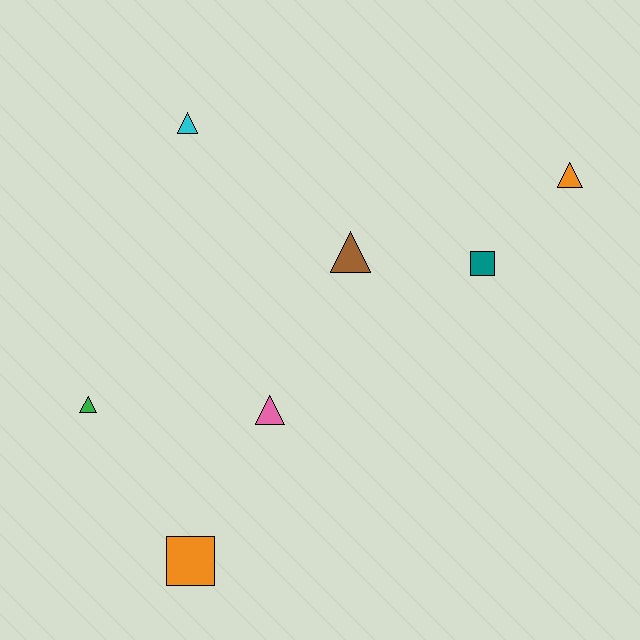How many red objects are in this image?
There are no red objects.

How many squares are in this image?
There are 2 squares.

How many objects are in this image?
There are 7 objects.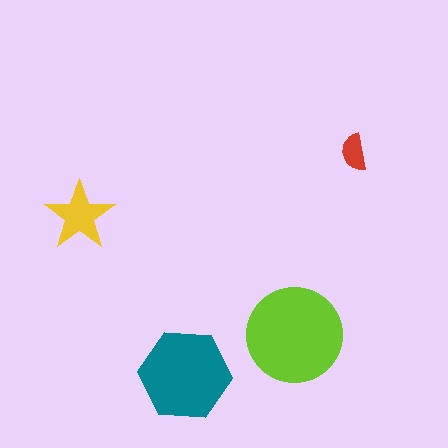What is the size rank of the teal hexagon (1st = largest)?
2nd.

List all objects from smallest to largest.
The red semicircle, the yellow star, the teal hexagon, the lime circle.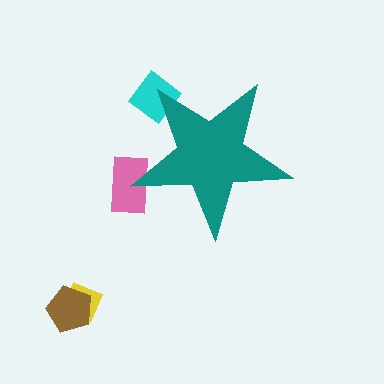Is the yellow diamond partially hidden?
No, the yellow diamond is fully visible.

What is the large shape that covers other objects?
A teal star.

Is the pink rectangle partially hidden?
Yes, the pink rectangle is partially hidden behind the teal star.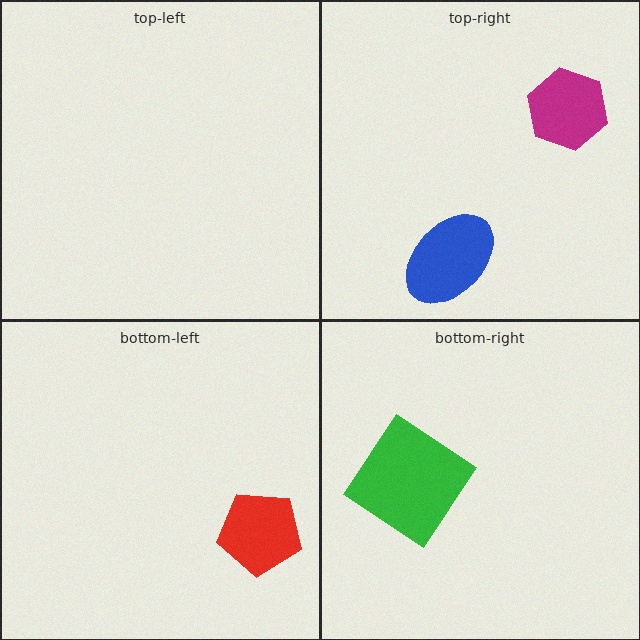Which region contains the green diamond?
The bottom-right region.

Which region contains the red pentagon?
The bottom-left region.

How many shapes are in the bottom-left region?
1.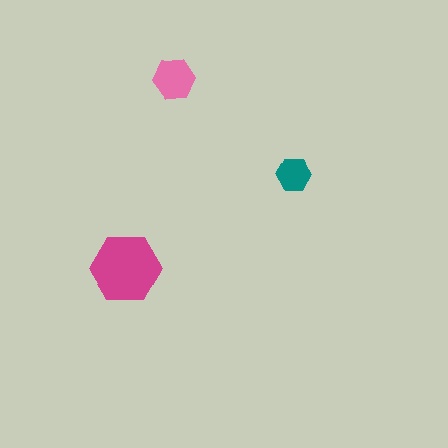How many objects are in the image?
There are 3 objects in the image.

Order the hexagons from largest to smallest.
the magenta one, the pink one, the teal one.